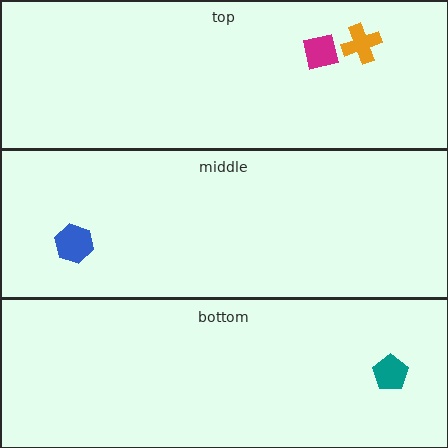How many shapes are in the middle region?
1.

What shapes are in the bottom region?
The teal pentagon.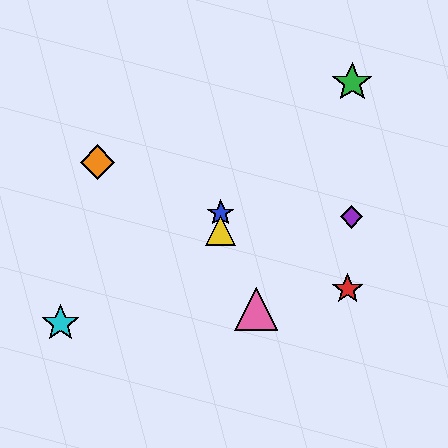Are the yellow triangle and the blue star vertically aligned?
Yes, both are at x≈221.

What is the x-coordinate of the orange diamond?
The orange diamond is at x≈98.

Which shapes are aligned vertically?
The blue star, the yellow triangle are aligned vertically.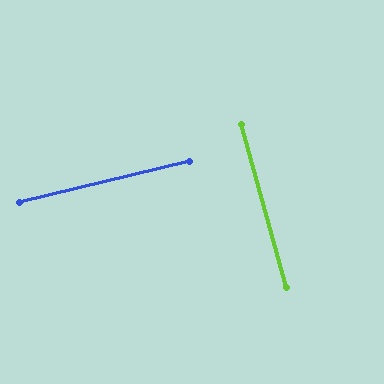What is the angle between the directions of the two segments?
Approximately 88 degrees.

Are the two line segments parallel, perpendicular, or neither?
Perpendicular — they meet at approximately 88°.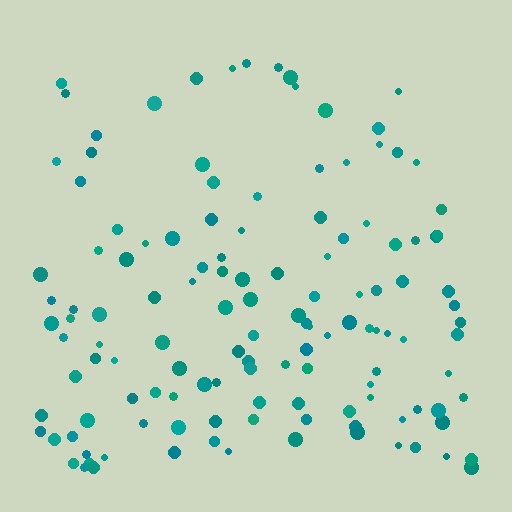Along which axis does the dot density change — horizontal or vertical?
Vertical.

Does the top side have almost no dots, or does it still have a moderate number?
Still a moderate number, just noticeably fewer than the bottom.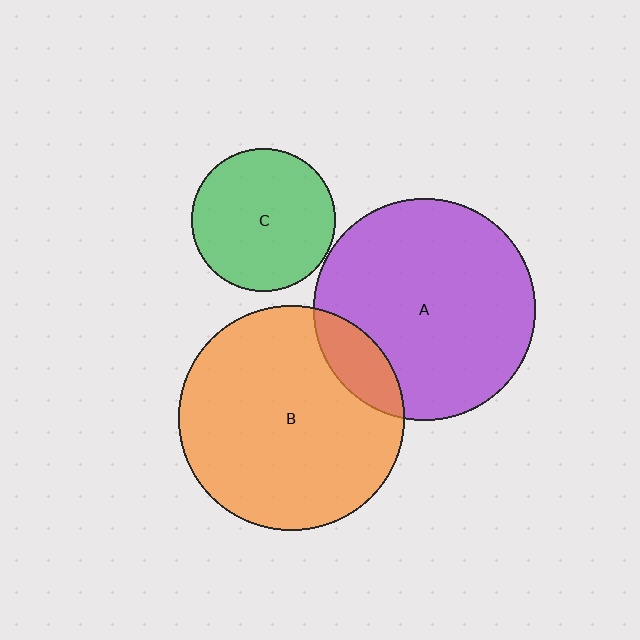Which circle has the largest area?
Circle B (orange).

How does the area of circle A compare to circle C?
Approximately 2.4 times.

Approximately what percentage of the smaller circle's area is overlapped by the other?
Approximately 15%.